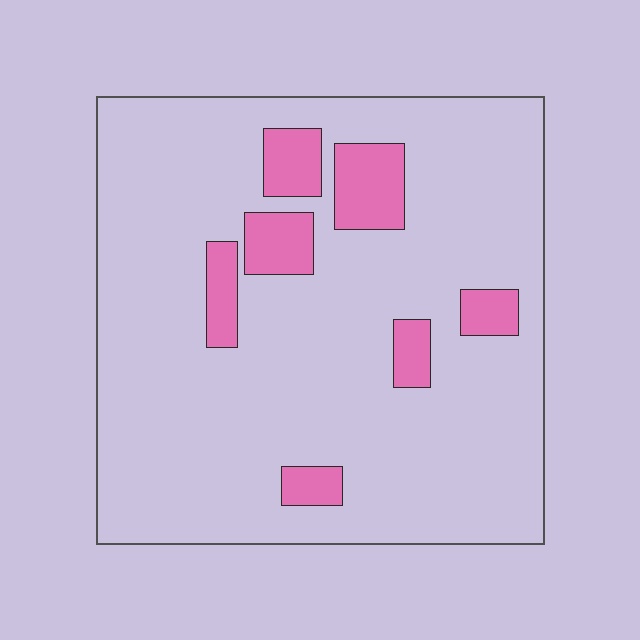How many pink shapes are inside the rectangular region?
7.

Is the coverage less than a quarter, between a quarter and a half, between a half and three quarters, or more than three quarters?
Less than a quarter.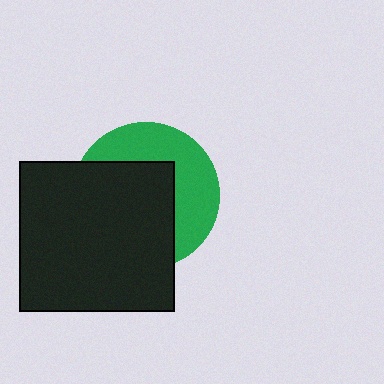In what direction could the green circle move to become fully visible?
The green circle could move toward the upper-right. That would shift it out from behind the black rectangle entirely.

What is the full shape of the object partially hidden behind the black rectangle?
The partially hidden object is a green circle.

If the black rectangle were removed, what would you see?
You would see the complete green circle.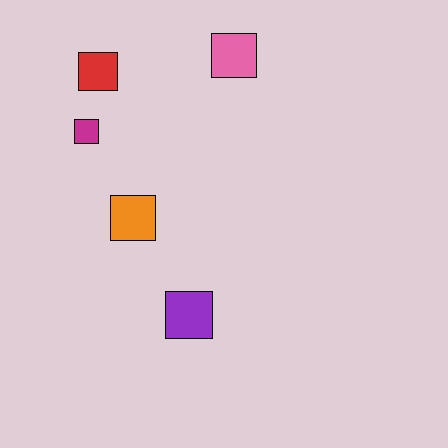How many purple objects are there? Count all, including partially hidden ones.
There is 1 purple object.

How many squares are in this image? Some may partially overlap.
There are 5 squares.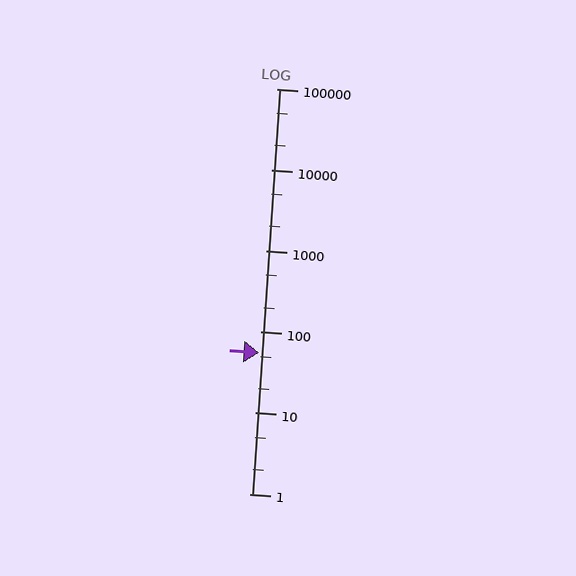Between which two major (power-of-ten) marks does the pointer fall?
The pointer is between 10 and 100.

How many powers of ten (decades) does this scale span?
The scale spans 5 decades, from 1 to 100000.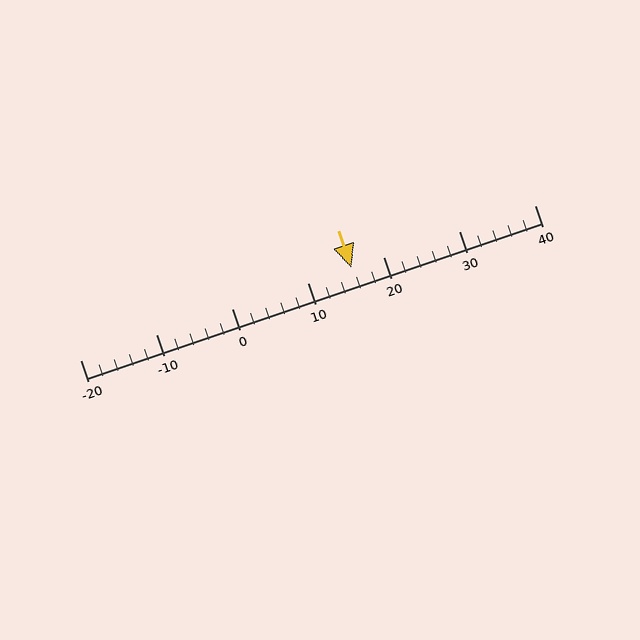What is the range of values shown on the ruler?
The ruler shows values from -20 to 40.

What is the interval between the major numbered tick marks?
The major tick marks are spaced 10 units apart.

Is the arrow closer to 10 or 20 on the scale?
The arrow is closer to 20.